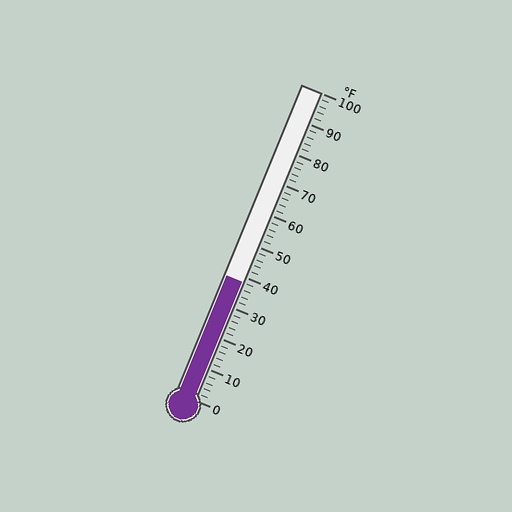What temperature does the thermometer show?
The thermometer shows approximately 38°F.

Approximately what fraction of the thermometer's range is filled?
The thermometer is filled to approximately 40% of its range.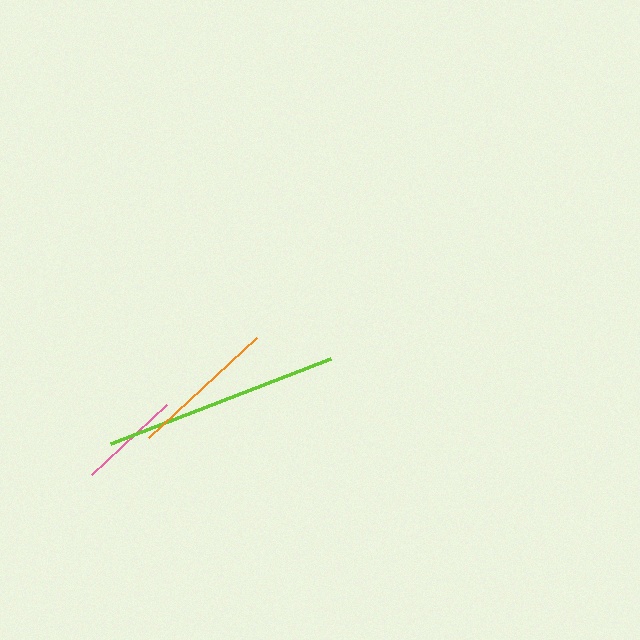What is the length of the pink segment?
The pink segment is approximately 103 pixels long.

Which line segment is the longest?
The lime line is the longest at approximately 236 pixels.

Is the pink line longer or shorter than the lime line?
The lime line is longer than the pink line.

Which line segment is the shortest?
The pink line is the shortest at approximately 103 pixels.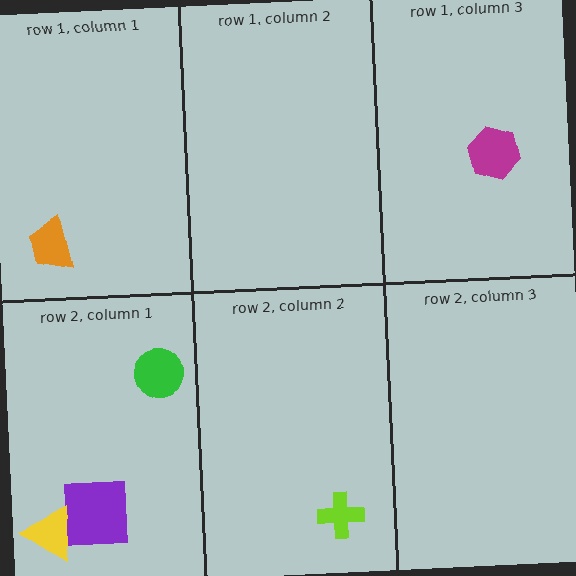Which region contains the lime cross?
The row 2, column 2 region.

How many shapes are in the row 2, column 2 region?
1.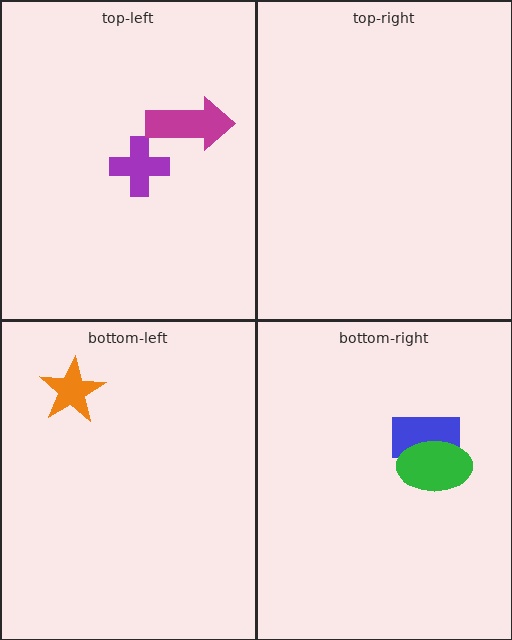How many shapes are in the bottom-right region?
2.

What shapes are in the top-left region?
The purple cross, the magenta arrow.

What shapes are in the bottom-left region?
The orange star.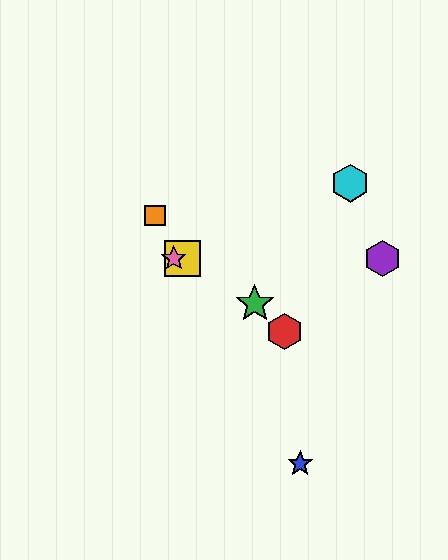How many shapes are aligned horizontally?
3 shapes (the yellow square, the purple hexagon, the pink star) are aligned horizontally.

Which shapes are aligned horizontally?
The yellow square, the purple hexagon, the pink star are aligned horizontally.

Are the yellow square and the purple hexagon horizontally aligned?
Yes, both are at y≈259.